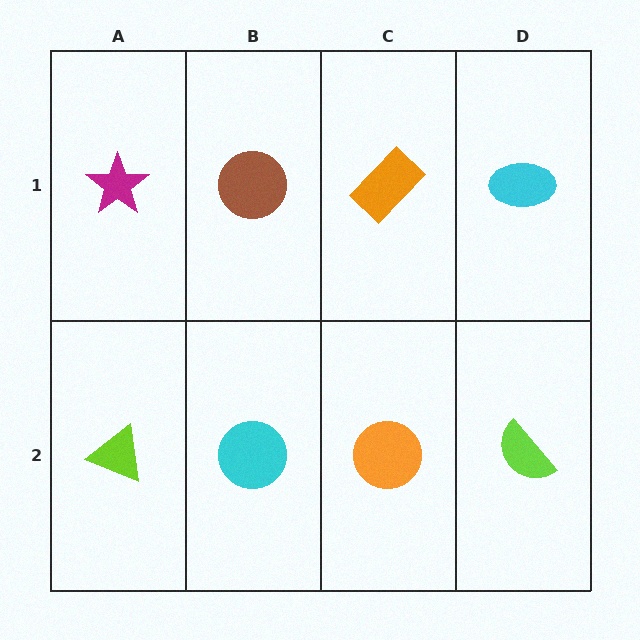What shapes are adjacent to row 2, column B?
A brown circle (row 1, column B), a lime triangle (row 2, column A), an orange circle (row 2, column C).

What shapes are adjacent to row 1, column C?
An orange circle (row 2, column C), a brown circle (row 1, column B), a cyan ellipse (row 1, column D).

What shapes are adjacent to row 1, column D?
A lime semicircle (row 2, column D), an orange rectangle (row 1, column C).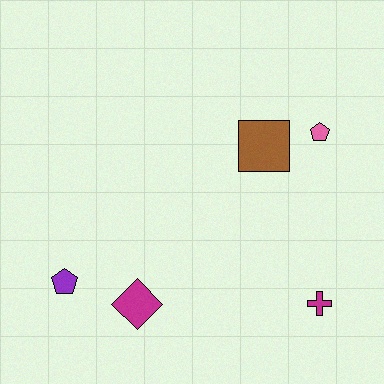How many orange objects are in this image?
There are no orange objects.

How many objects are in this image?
There are 5 objects.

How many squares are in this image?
There is 1 square.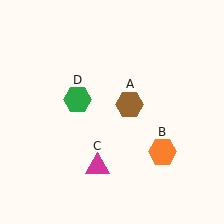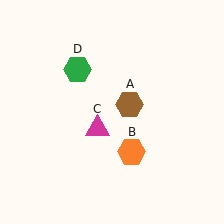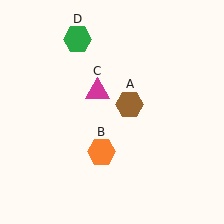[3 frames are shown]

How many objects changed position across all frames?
3 objects changed position: orange hexagon (object B), magenta triangle (object C), green hexagon (object D).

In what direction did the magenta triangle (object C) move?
The magenta triangle (object C) moved up.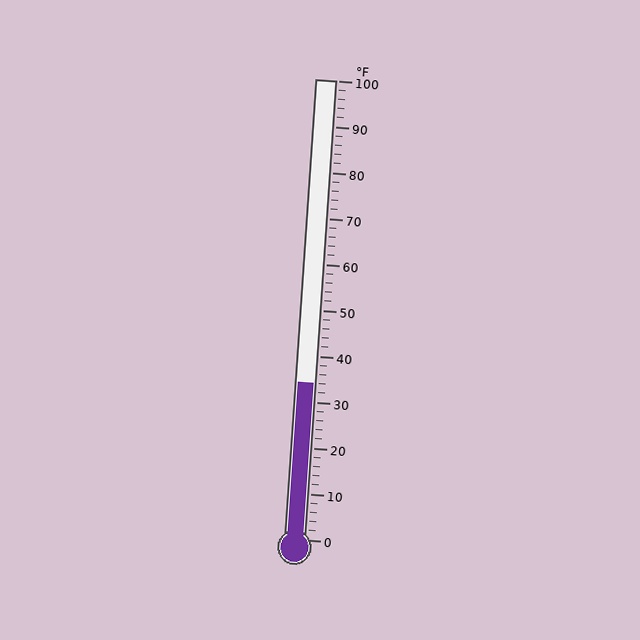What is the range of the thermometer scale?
The thermometer scale ranges from 0°F to 100°F.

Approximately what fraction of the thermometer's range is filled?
The thermometer is filled to approximately 35% of its range.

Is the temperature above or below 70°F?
The temperature is below 70°F.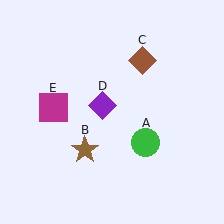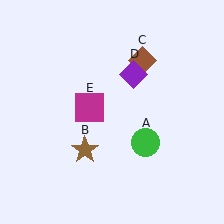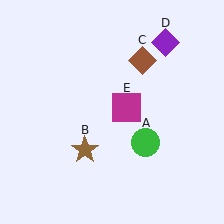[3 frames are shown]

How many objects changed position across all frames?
2 objects changed position: purple diamond (object D), magenta square (object E).